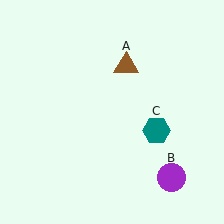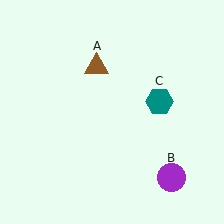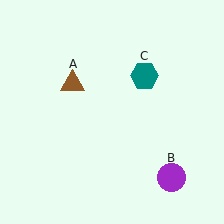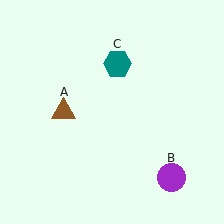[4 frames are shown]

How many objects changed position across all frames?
2 objects changed position: brown triangle (object A), teal hexagon (object C).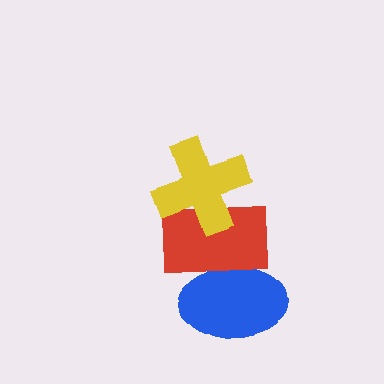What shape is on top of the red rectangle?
The yellow cross is on top of the red rectangle.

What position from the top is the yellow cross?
The yellow cross is 1st from the top.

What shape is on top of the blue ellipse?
The red rectangle is on top of the blue ellipse.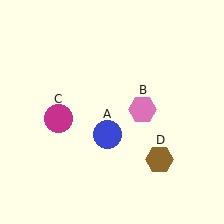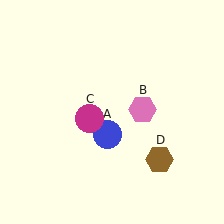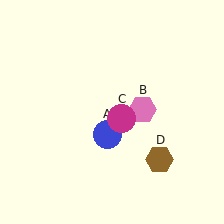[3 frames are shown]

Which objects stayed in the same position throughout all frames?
Blue circle (object A) and pink hexagon (object B) and brown hexagon (object D) remained stationary.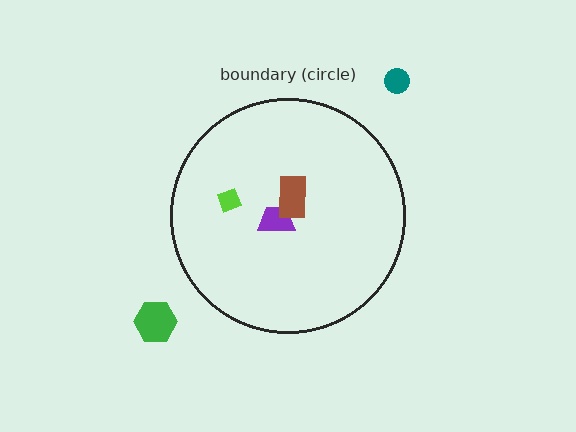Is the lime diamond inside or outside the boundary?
Inside.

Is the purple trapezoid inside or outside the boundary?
Inside.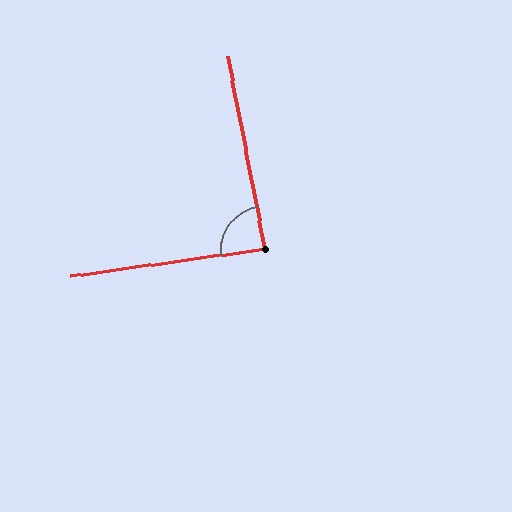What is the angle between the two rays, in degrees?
Approximately 87 degrees.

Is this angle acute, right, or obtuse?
It is approximately a right angle.